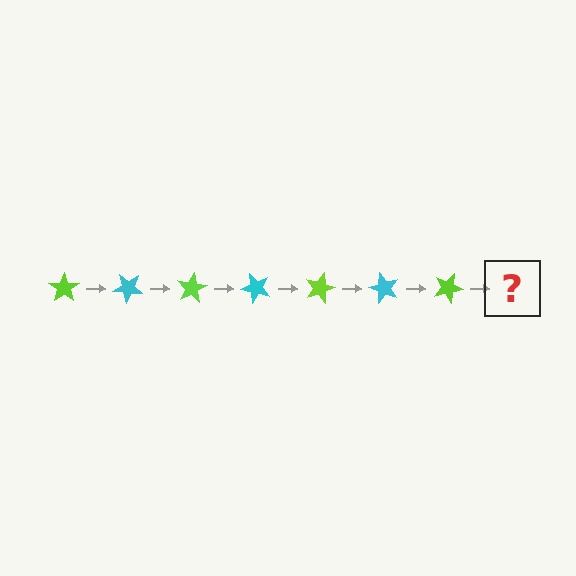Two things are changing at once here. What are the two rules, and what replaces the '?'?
The two rules are that it rotates 40 degrees each step and the color cycles through lime and cyan. The '?' should be a cyan star, rotated 280 degrees from the start.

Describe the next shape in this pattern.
It should be a cyan star, rotated 280 degrees from the start.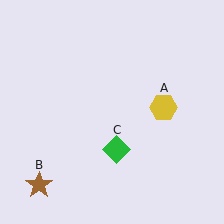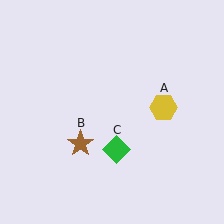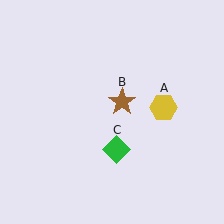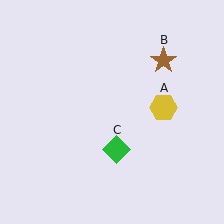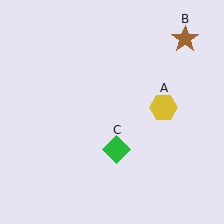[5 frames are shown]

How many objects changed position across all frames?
1 object changed position: brown star (object B).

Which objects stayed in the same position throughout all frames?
Yellow hexagon (object A) and green diamond (object C) remained stationary.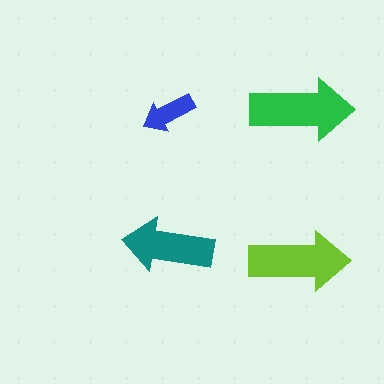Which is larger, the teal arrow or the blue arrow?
The teal one.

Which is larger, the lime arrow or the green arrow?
The green one.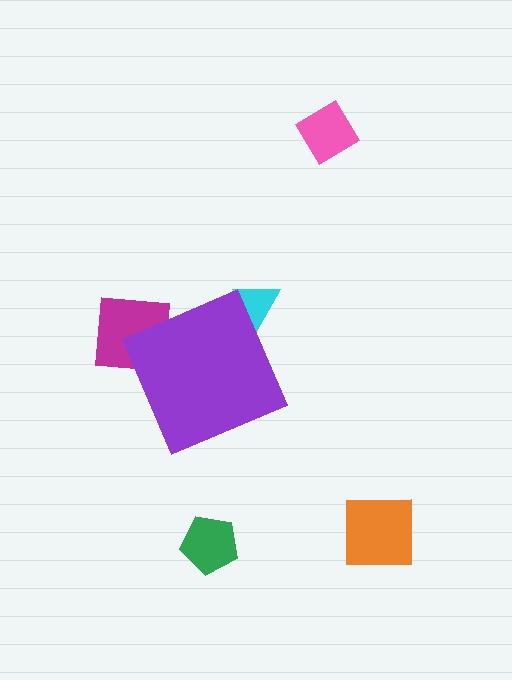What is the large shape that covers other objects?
A purple diamond.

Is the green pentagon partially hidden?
No, the green pentagon is fully visible.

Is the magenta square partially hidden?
Yes, the magenta square is partially hidden behind the purple diamond.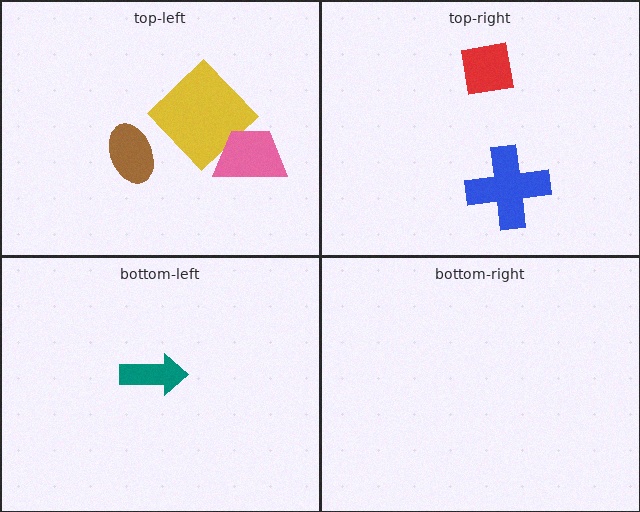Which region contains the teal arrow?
The bottom-left region.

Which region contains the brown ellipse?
The top-left region.